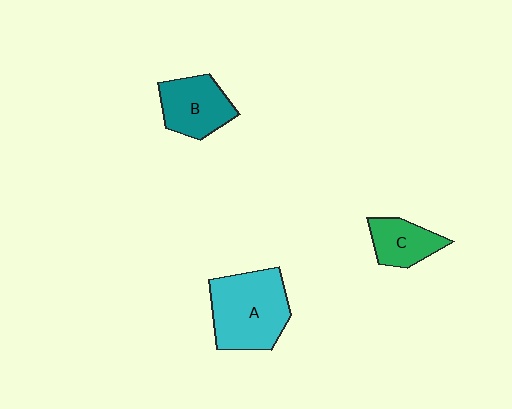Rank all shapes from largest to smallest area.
From largest to smallest: A (cyan), B (teal), C (green).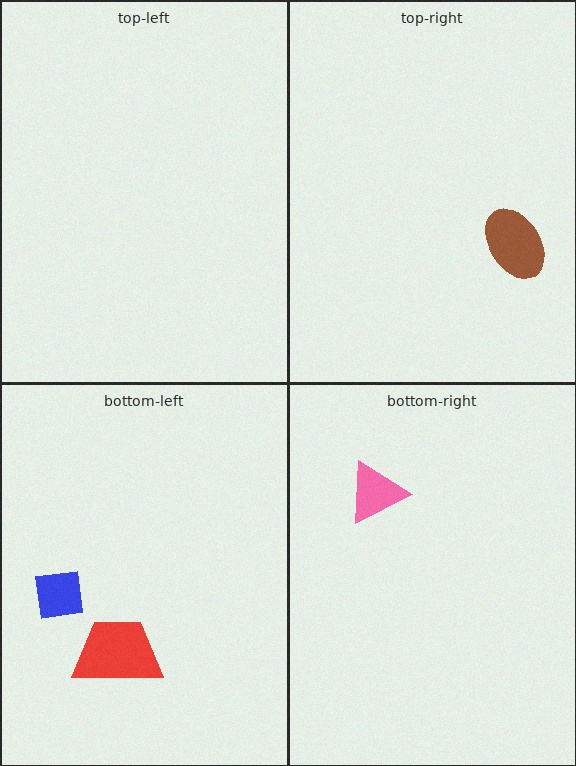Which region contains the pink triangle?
The bottom-right region.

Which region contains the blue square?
The bottom-left region.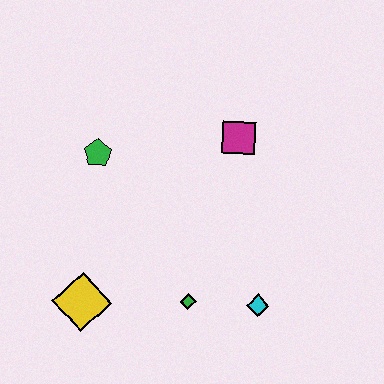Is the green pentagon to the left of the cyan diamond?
Yes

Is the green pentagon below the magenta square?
Yes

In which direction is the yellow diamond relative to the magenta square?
The yellow diamond is below the magenta square.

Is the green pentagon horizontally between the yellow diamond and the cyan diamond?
Yes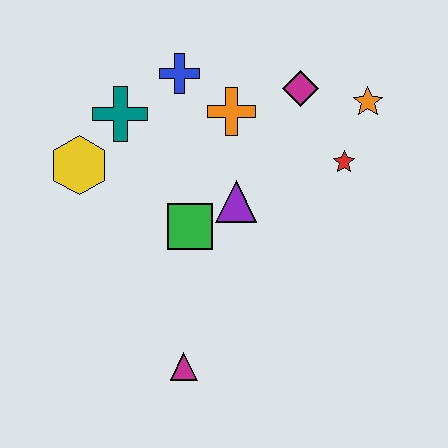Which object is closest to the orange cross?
The blue cross is closest to the orange cross.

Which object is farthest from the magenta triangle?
The orange star is farthest from the magenta triangle.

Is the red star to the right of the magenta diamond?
Yes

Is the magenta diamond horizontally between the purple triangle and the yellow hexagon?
No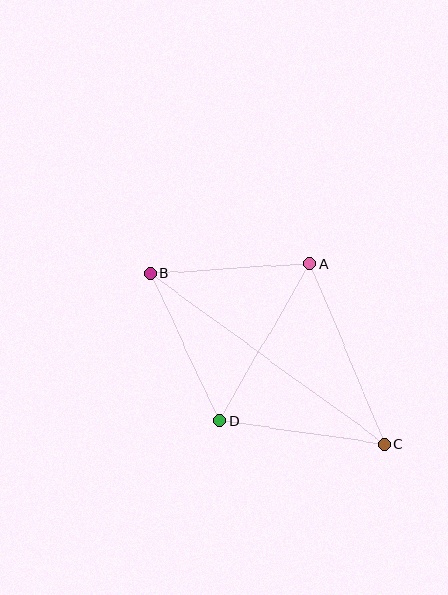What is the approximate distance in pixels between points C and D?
The distance between C and D is approximately 167 pixels.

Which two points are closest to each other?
Points A and B are closest to each other.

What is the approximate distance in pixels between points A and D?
The distance between A and D is approximately 181 pixels.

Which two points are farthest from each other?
Points B and C are farthest from each other.